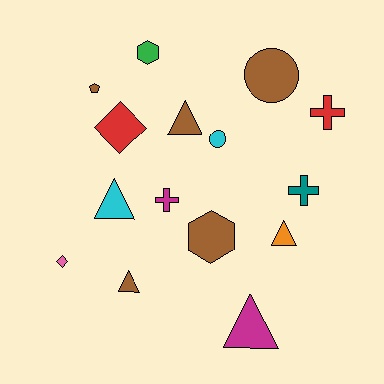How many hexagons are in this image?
There are 2 hexagons.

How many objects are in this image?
There are 15 objects.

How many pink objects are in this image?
There is 1 pink object.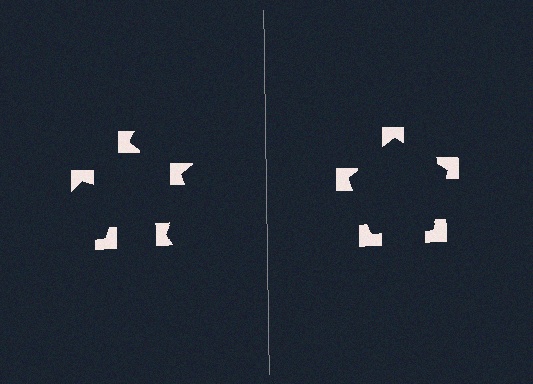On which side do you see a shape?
An illusory pentagon appears on the right side. On the left side the wedge cuts are rotated, so no coherent shape forms.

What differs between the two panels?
The notched squares are positioned identically on both sides; only the wedge orientations differ. On the right they align to a pentagon; on the left they are misaligned.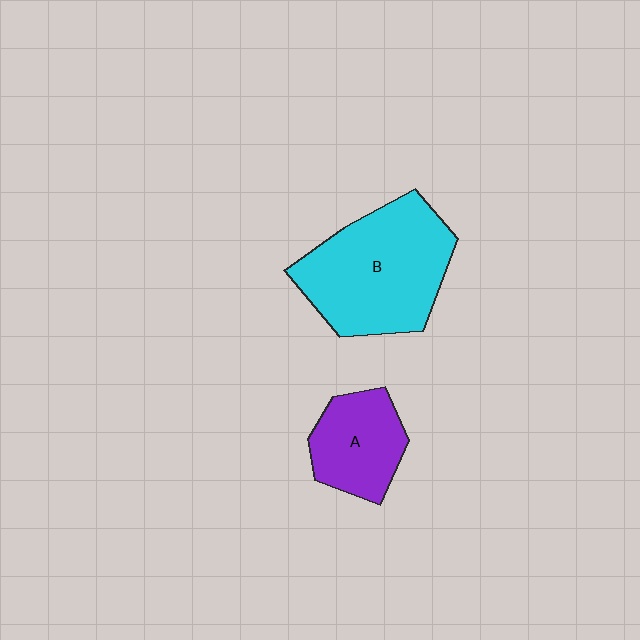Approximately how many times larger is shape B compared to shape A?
Approximately 1.9 times.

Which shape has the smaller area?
Shape A (purple).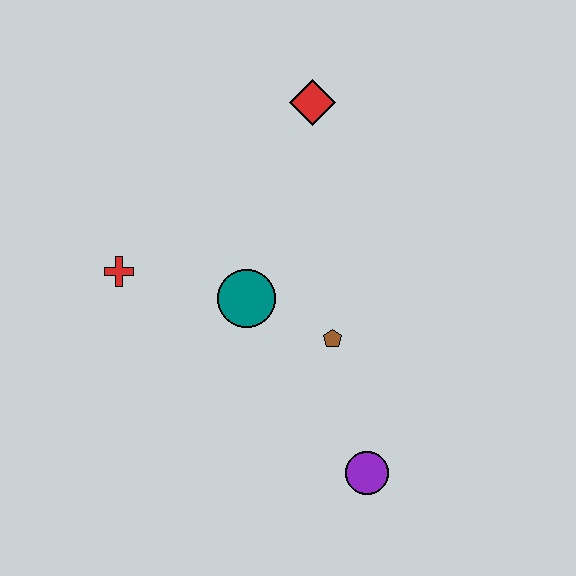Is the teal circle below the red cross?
Yes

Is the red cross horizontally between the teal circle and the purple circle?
No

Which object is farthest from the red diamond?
The purple circle is farthest from the red diamond.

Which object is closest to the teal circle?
The brown pentagon is closest to the teal circle.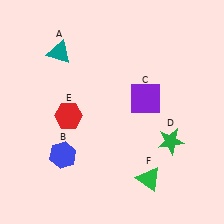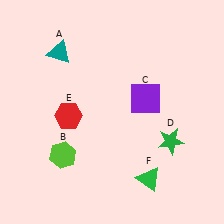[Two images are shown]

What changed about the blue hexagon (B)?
In Image 1, B is blue. In Image 2, it changed to lime.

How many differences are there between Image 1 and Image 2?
There is 1 difference between the two images.